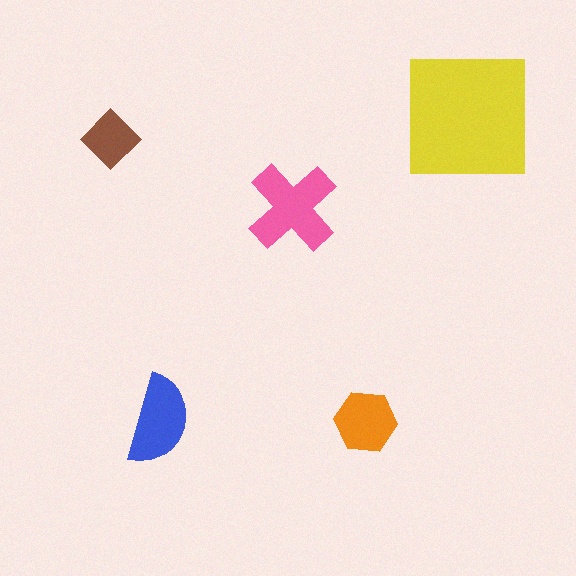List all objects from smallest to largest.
The brown diamond, the orange hexagon, the blue semicircle, the pink cross, the yellow square.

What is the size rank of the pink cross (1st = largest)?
2nd.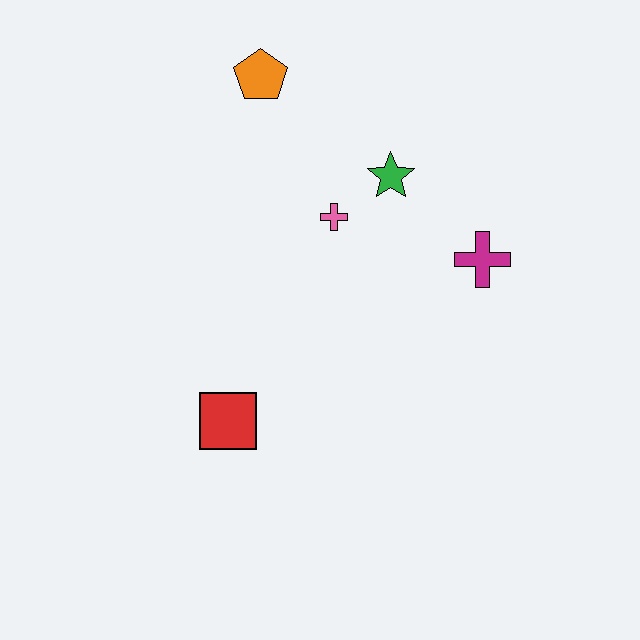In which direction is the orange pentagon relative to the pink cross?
The orange pentagon is above the pink cross.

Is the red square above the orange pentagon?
No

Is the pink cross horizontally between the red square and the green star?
Yes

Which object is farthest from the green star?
The red square is farthest from the green star.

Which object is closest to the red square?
The pink cross is closest to the red square.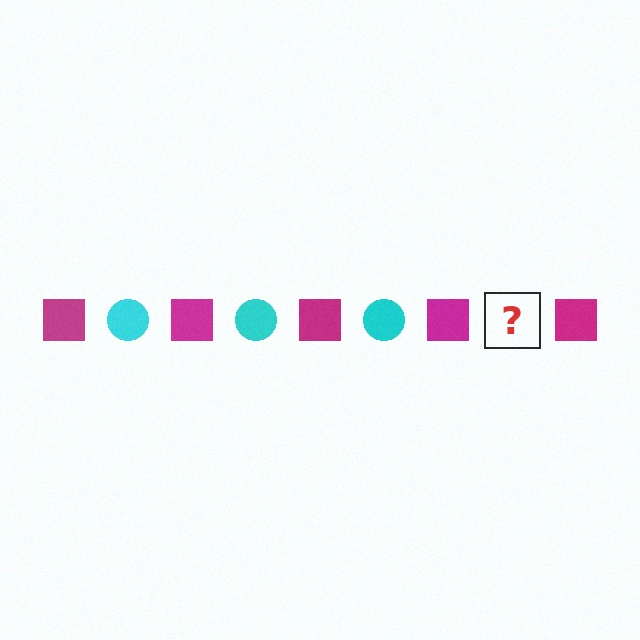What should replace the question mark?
The question mark should be replaced with a cyan circle.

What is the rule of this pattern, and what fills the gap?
The rule is that the pattern alternates between magenta square and cyan circle. The gap should be filled with a cyan circle.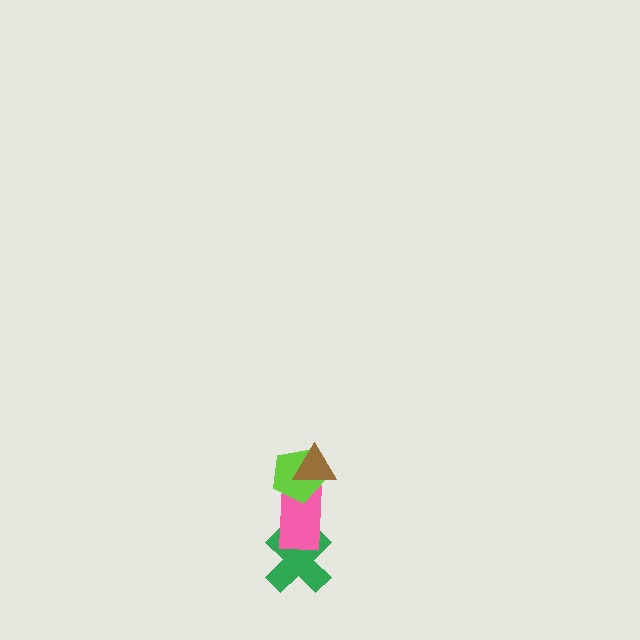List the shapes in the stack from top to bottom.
From top to bottom: the brown triangle, the lime pentagon, the pink rectangle, the green cross.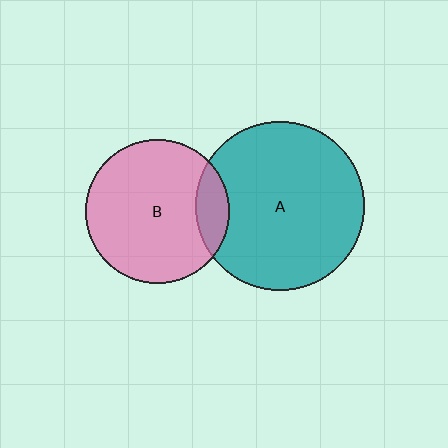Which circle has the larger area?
Circle A (teal).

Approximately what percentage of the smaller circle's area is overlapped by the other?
Approximately 15%.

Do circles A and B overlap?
Yes.